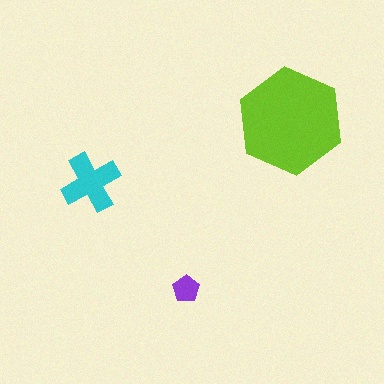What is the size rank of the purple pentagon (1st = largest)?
3rd.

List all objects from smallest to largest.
The purple pentagon, the cyan cross, the lime hexagon.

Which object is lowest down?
The purple pentagon is bottommost.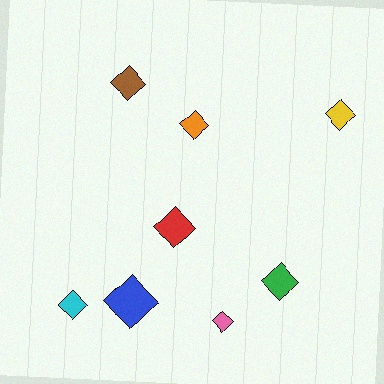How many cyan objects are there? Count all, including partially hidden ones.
There is 1 cyan object.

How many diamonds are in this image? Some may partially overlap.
There are 8 diamonds.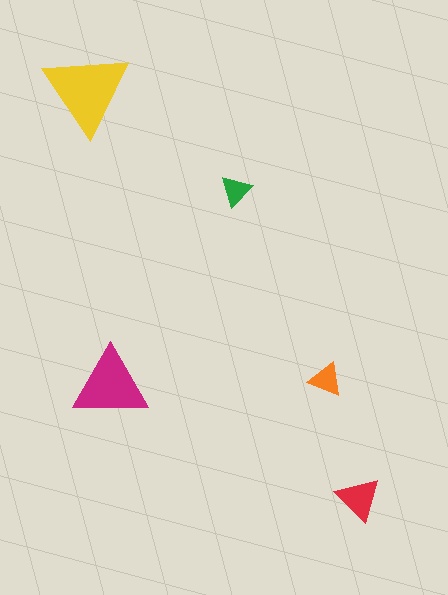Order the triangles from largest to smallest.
the yellow one, the magenta one, the red one, the orange one, the green one.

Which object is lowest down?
The red triangle is bottommost.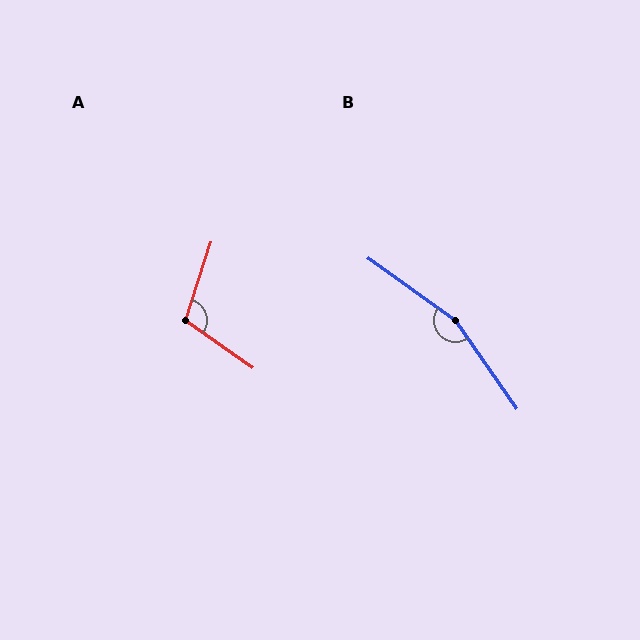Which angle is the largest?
B, at approximately 160 degrees.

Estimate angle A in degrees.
Approximately 107 degrees.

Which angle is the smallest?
A, at approximately 107 degrees.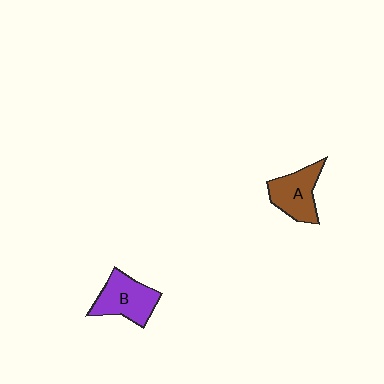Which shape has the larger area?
Shape B (purple).